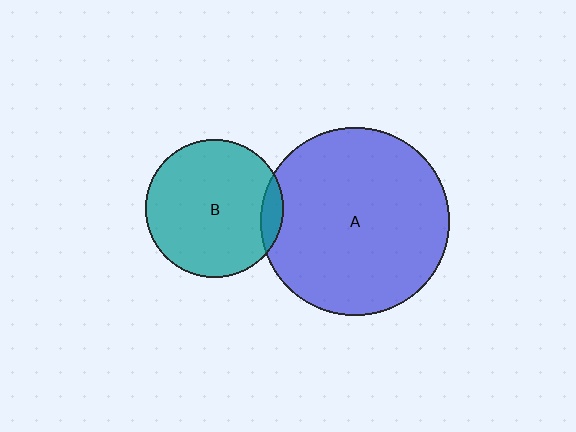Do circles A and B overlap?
Yes.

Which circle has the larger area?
Circle A (blue).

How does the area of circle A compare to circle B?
Approximately 1.9 times.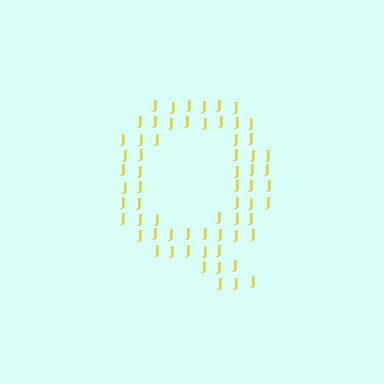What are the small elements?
The small elements are letter J's.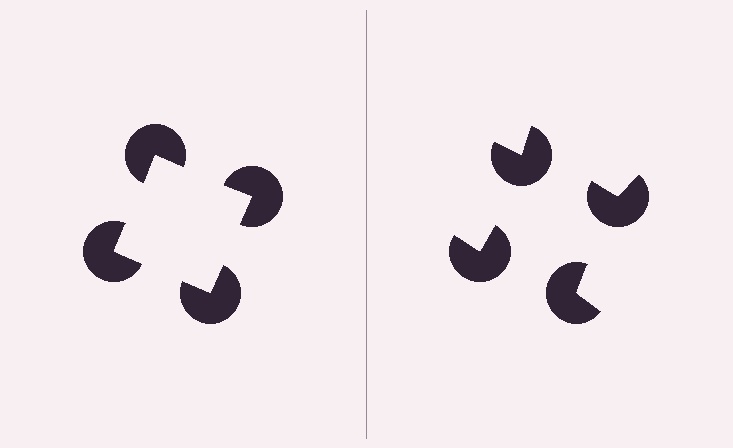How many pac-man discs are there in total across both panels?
8 — 4 on each side.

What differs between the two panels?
The pac-man discs are positioned identically on both sides; only the wedge orientations differ. On the left they align to a square; on the right they are misaligned.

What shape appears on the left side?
An illusory square.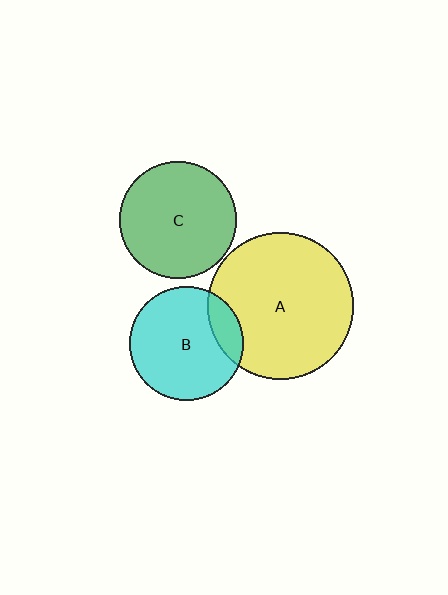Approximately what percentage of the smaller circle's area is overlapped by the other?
Approximately 15%.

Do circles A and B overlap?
Yes.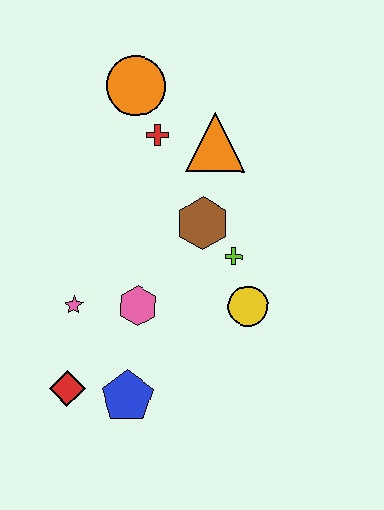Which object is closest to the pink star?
The pink hexagon is closest to the pink star.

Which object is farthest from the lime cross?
The red diamond is farthest from the lime cross.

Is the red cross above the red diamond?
Yes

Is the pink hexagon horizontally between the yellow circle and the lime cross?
No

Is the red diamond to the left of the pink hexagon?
Yes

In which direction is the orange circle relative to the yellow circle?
The orange circle is above the yellow circle.